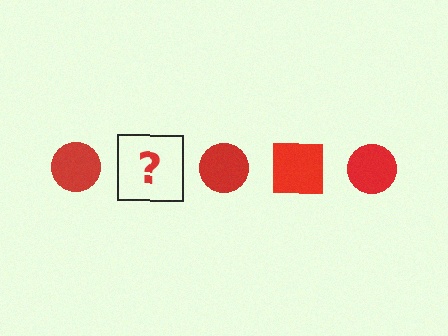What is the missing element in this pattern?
The missing element is a red square.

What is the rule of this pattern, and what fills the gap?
The rule is that the pattern cycles through circle, square shapes in red. The gap should be filled with a red square.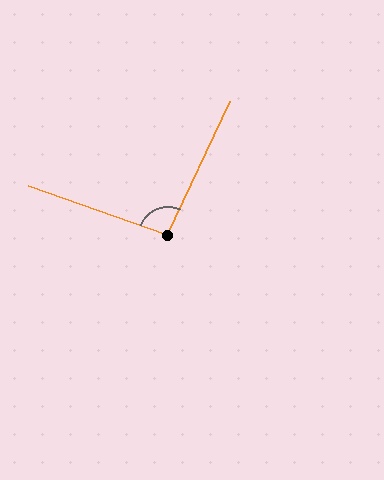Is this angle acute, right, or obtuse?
It is obtuse.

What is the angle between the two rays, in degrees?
Approximately 96 degrees.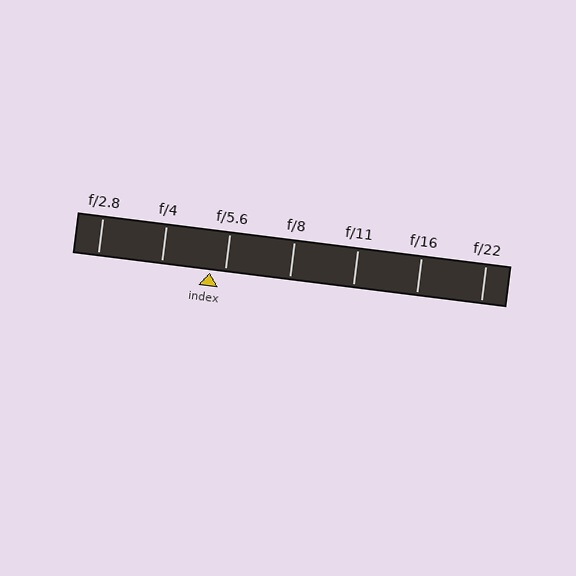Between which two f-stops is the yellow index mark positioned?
The index mark is between f/4 and f/5.6.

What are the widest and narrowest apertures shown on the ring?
The widest aperture shown is f/2.8 and the narrowest is f/22.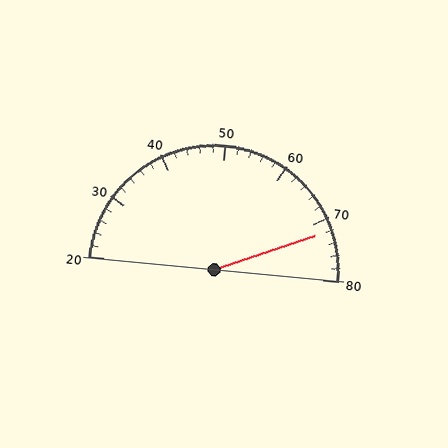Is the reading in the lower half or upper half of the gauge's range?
The reading is in the upper half of the range (20 to 80).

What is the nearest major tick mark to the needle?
The nearest major tick mark is 70.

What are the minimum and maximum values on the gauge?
The gauge ranges from 20 to 80.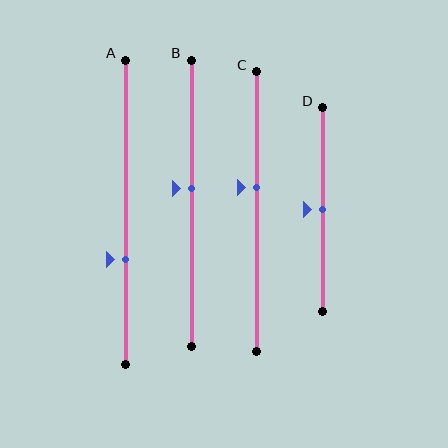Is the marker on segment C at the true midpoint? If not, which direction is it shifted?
No, the marker on segment C is shifted upward by about 9% of the segment length.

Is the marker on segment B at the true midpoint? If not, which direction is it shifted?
No, the marker on segment B is shifted upward by about 5% of the segment length.